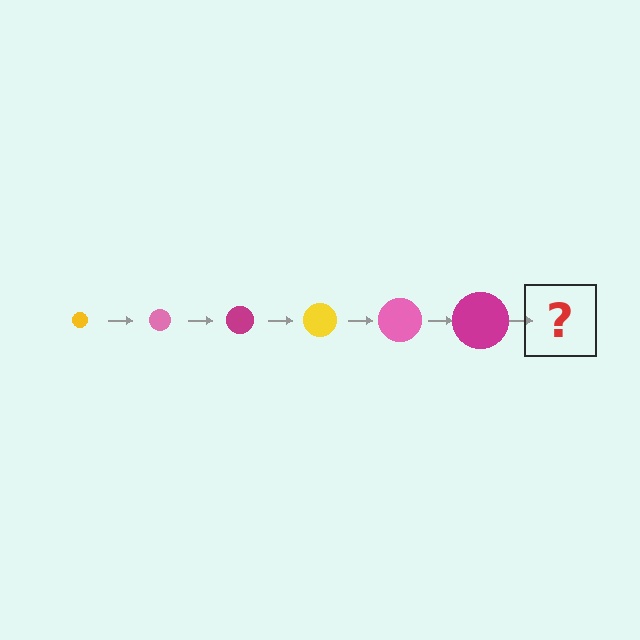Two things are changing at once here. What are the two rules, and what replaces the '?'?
The two rules are that the circle grows larger each step and the color cycles through yellow, pink, and magenta. The '?' should be a yellow circle, larger than the previous one.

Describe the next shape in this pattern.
It should be a yellow circle, larger than the previous one.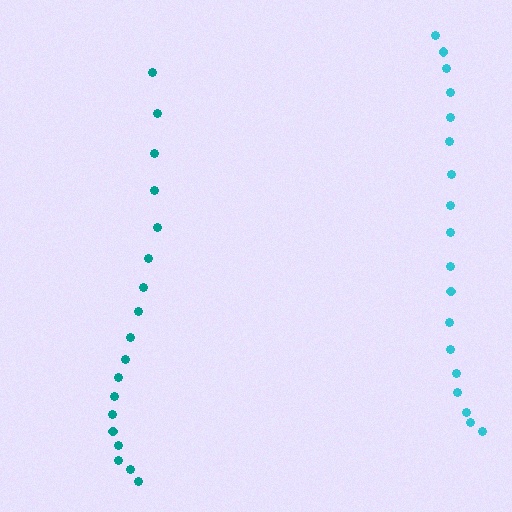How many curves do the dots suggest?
There are 2 distinct paths.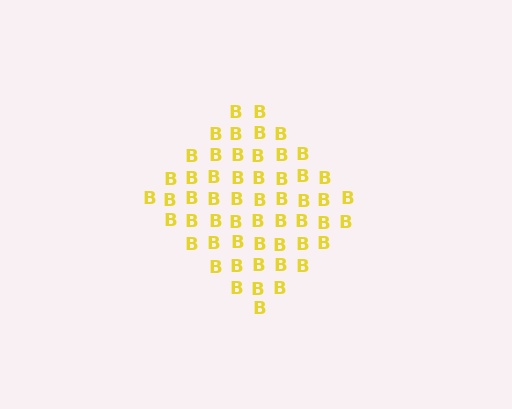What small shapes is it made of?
It is made of small letter B's.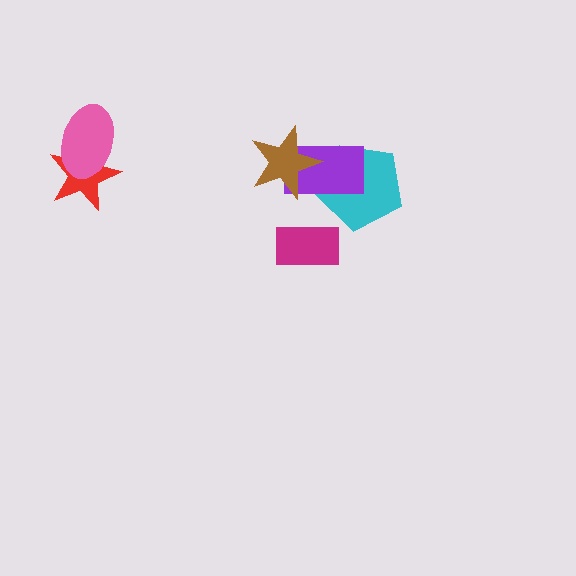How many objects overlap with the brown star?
1 object overlaps with the brown star.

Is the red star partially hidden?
Yes, it is partially covered by another shape.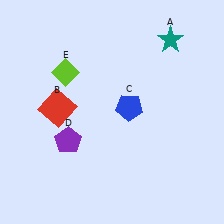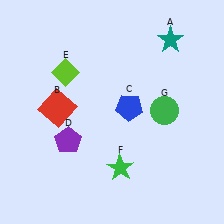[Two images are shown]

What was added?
A green star (F), a green circle (G) were added in Image 2.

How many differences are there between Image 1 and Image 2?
There are 2 differences between the two images.